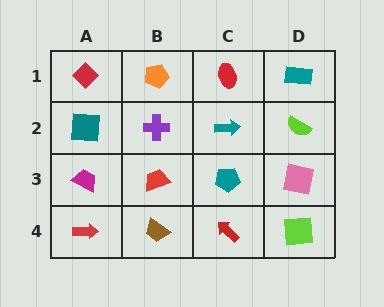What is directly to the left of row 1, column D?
A red ellipse.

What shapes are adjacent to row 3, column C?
A teal arrow (row 2, column C), a red arrow (row 4, column C), a red trapezoid (row 3, column B), a pink square (row 3, column D).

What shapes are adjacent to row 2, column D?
A teal rectangle (row 1, column D), a pink square (row 3, column D), a teal arrow (row 2, column C).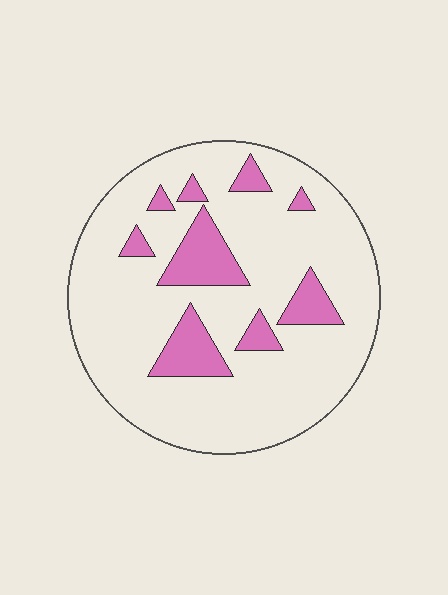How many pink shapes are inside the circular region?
9.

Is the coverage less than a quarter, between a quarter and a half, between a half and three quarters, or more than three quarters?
Less than a quarter.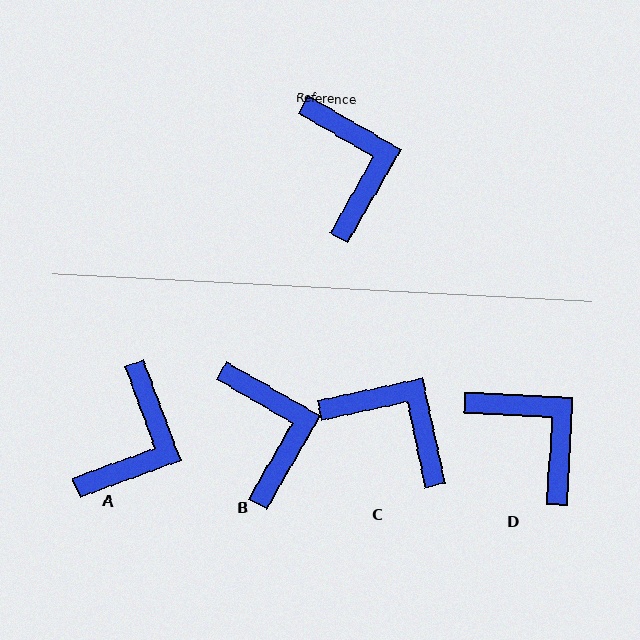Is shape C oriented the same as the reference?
No, it is off by about 42 degrees.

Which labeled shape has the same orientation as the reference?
B.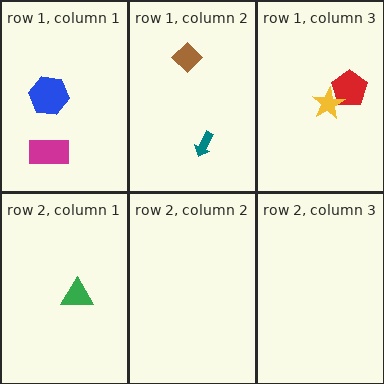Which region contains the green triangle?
The row 2, column 1 region.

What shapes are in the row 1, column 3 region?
The red pentagon, the yellow star.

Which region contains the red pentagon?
The row 1, column 3 region.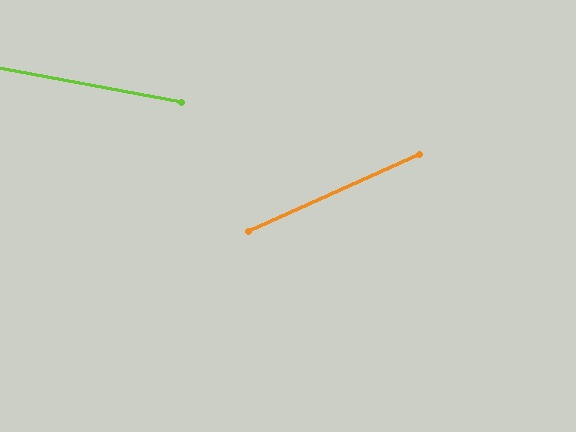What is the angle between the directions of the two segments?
Approximately 35 degrees.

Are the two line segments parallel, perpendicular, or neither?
Neither parallel nor perpendicular — they differ by about 35°.